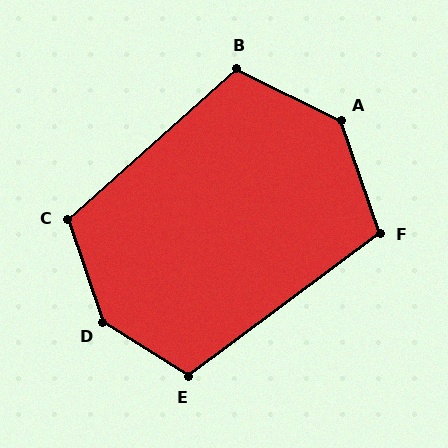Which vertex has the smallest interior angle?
F, at approximately 108 degrees.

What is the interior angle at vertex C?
Approximately 113 degrees (obtuse).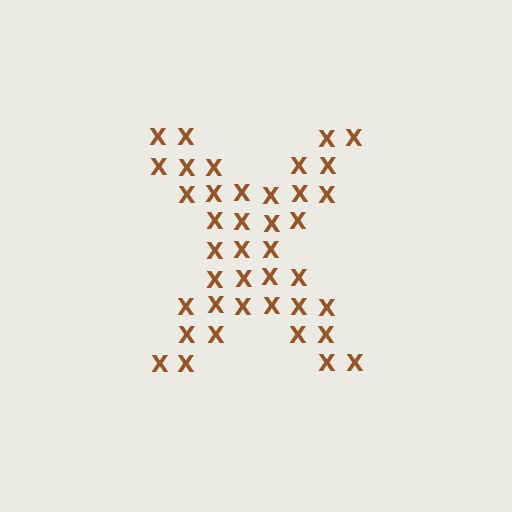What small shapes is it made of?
It is made of small letter X's.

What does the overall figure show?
The overall figure shows the letter X.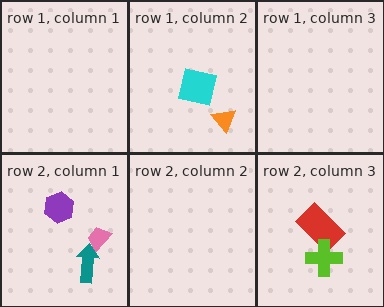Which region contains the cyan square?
The row 1, column 2 region.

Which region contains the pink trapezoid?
The row 2, column 1 region.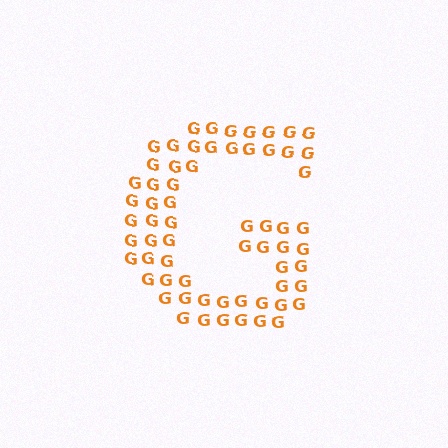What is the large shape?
The large shape is the letter G.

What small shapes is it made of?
It is made of small letter G's.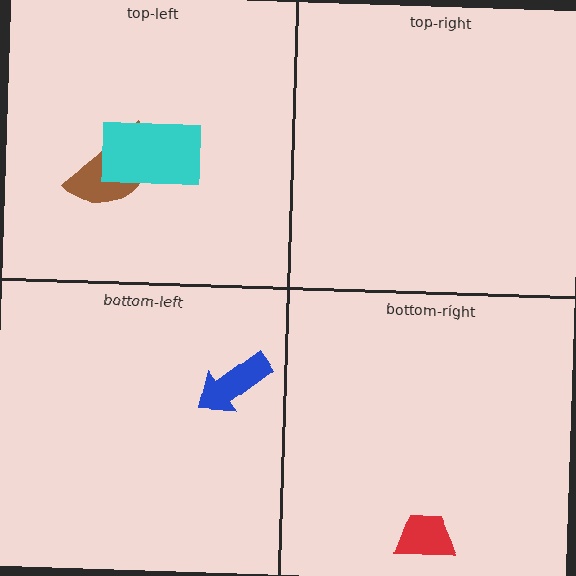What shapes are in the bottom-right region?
The red trapezoid.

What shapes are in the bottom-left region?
The blue arrow.